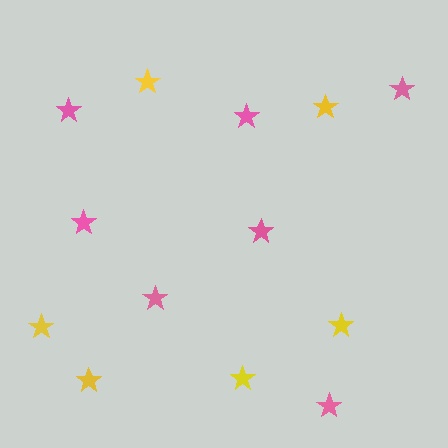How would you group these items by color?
There are 2 groups: one group of yellow stars (6) and one group of pink stars (7).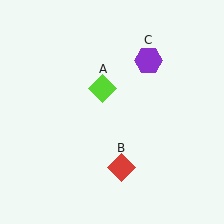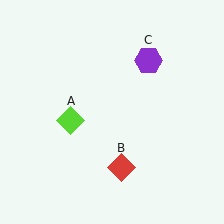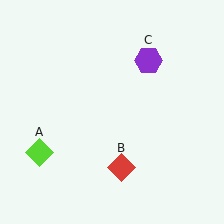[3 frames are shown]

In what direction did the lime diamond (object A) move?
The lime diamond (object A) moved down and to the left.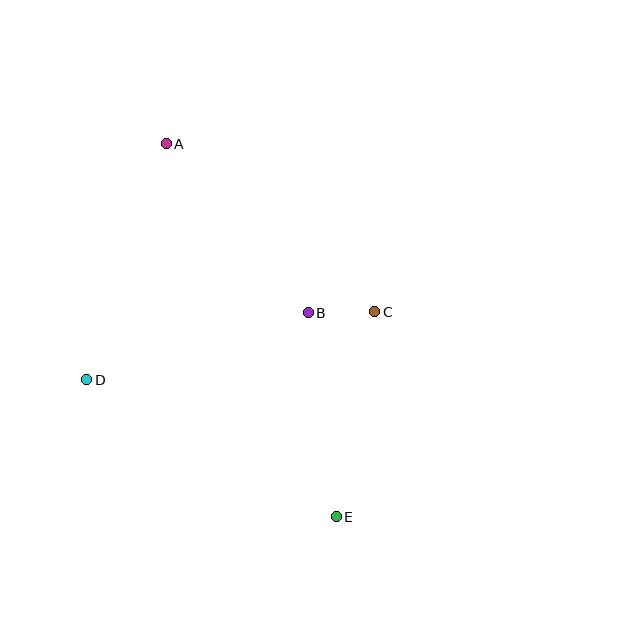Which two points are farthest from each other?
Points A and E are farthest from each other.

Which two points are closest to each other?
Points B and C are closest to each other.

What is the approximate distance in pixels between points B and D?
The distance between B and D is approximately 231 pixels.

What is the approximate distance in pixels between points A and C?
The distance between A and C is approximately 268 pixels.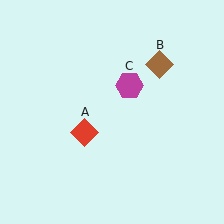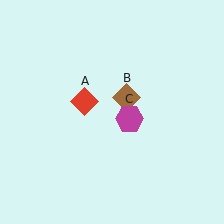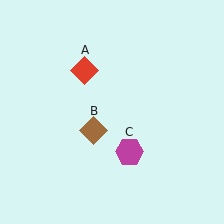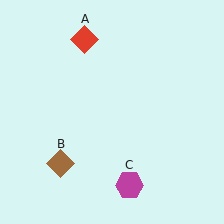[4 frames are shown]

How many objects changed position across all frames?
3 objects changed position: red diamond (object A), brown diamond (object B), magenta hexagon (object C).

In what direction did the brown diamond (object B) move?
The brown diamond (object B) moved down and to the left.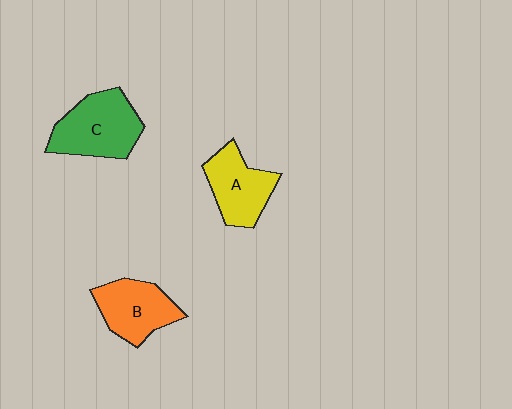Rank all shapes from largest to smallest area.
From largest to smallest: C (green), B (orange), A (yellow).